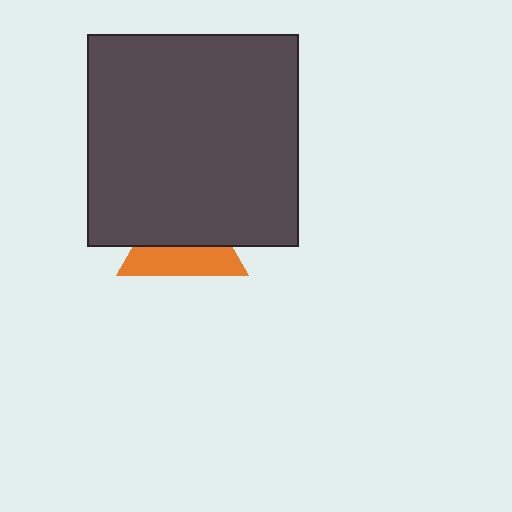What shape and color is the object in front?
The object in front is a dark gray square.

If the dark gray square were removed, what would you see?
You would see the complete orange triangle.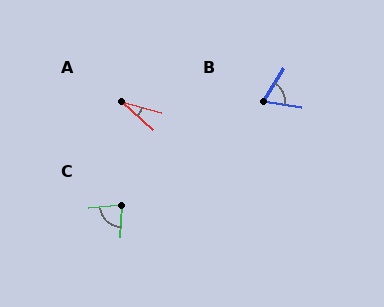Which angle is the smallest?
A, at approximately 26 degrees.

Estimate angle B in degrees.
Approximately 65 degrees.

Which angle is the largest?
C, at approximately 81 degrees.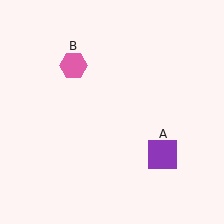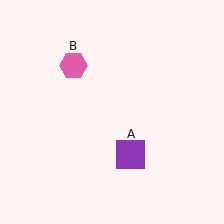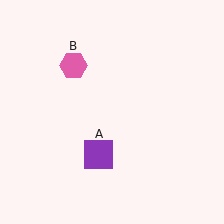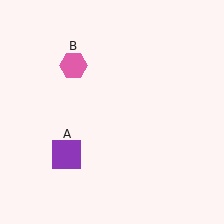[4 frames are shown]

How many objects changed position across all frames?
1 object changed position: purple square (object A).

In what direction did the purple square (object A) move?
The purple square (object A) moved left.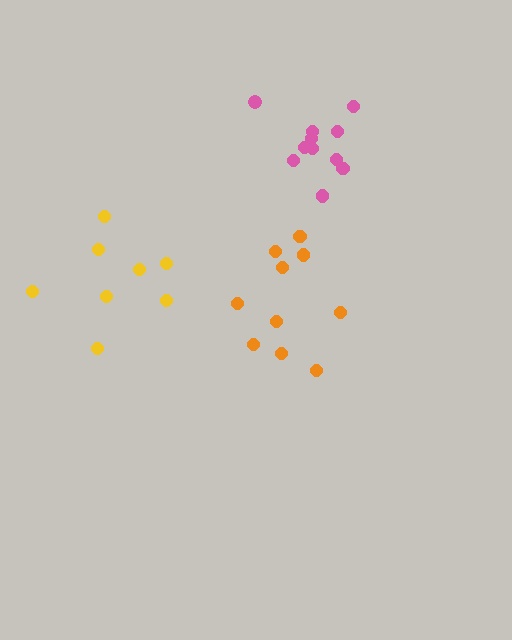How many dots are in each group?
Group 1: 10 dots, Group 2: 11 dots, Group 3: 8 dots (29 total).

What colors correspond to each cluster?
The clusters are colored: orange, pink, yellow.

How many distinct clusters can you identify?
There are 3 distinct clusters.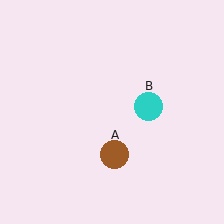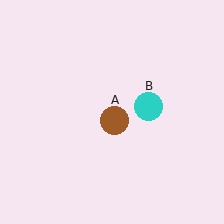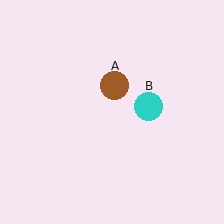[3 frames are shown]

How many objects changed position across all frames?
1 object changed position: brown circle (object A).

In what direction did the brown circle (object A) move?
The brown circle (object A) moved up.